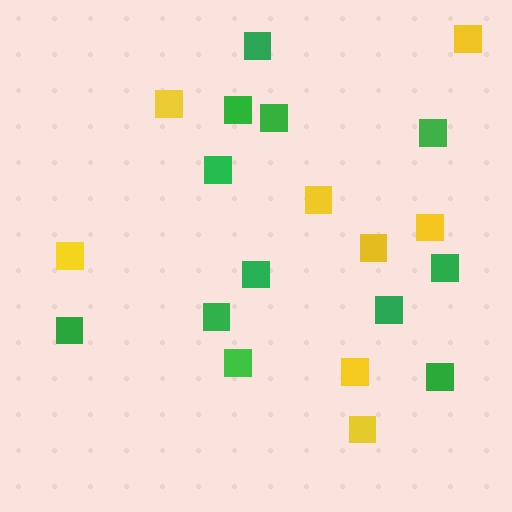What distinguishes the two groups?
There are 2 groups: one group of yellow squares (8) and one group of green squares (12).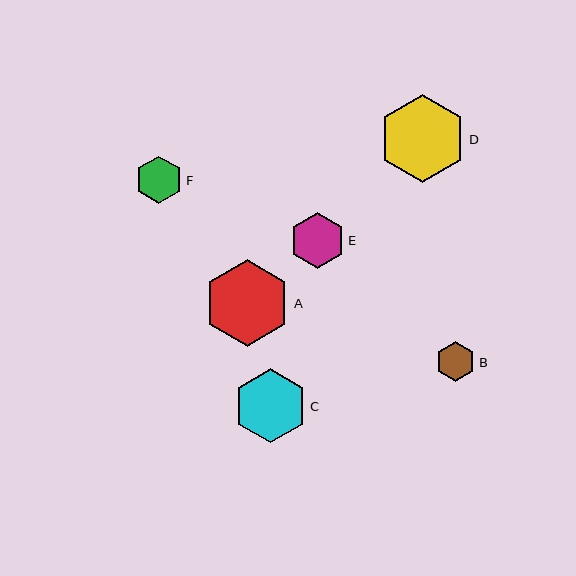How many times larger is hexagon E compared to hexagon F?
Hexagon E is approximately 1.2 times the size of hexagon F.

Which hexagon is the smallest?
Hexagon B is the smallest with a size of approximately 40 pixels.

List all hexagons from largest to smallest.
From largest to smallest: D, A, C, E, F, B.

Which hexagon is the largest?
Hexagon D is the largest with a size of approximately 88 pixels.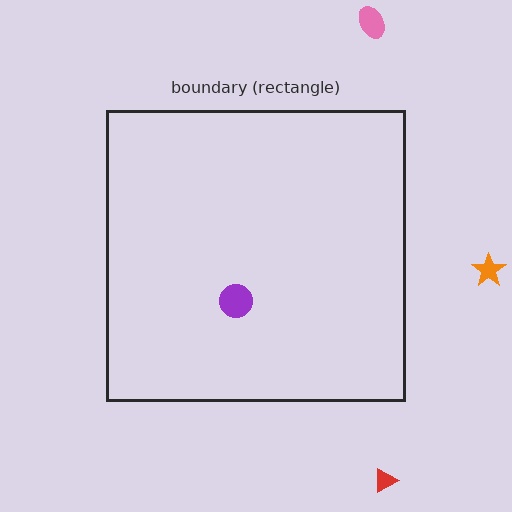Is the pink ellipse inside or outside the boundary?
Outside.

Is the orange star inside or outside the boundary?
Outside.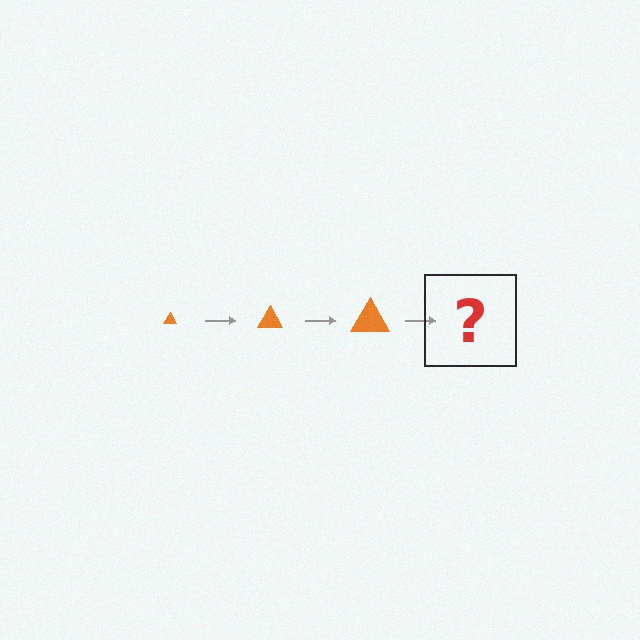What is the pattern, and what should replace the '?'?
The pattern is that the triangle gets progressively larger each step. The '?' should be an orange triangle, larger than the previous one.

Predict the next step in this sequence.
The next step is an orange triangle, larger than the previous one.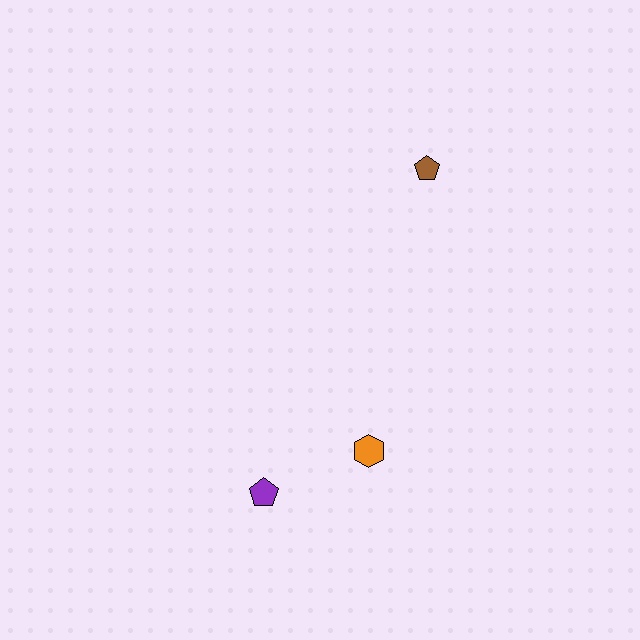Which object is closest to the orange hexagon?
The purple pentagon is closest to the orange hexagon.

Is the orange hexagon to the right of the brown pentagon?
No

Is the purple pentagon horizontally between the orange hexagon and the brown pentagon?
No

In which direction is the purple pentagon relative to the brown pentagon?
The purple pentagon is below the brown pentagon.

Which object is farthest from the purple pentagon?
The brown pentagon is farthest from the purple pentagon.